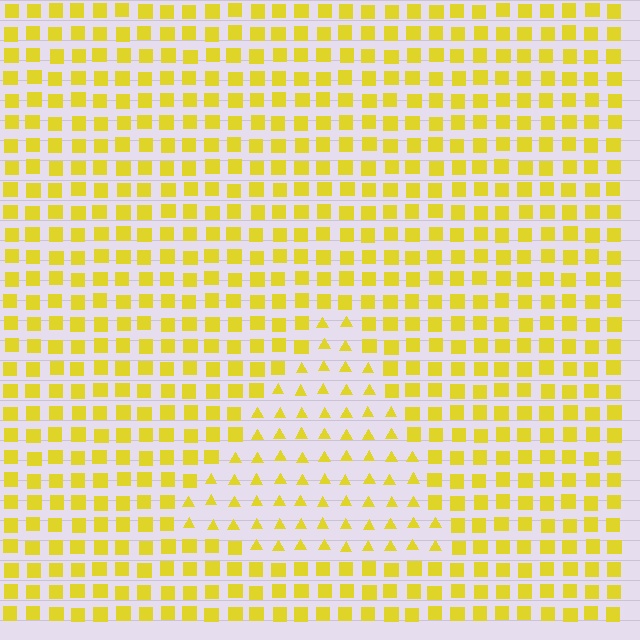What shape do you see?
I see a triangle.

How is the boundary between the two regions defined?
The boundary is defined by a change in element shape: triangles inside vs. squares outside. All elements share the same color and spacing.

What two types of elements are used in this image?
The image uses triangles inside the triangle region and squares outside it.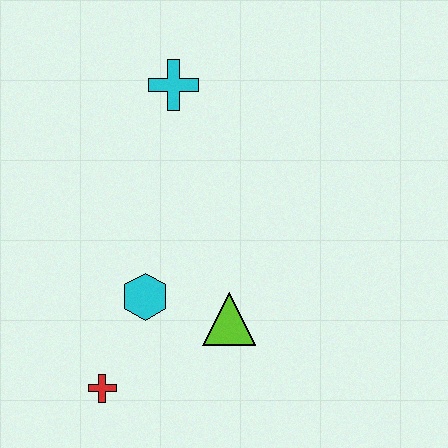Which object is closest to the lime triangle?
The cyan hexagon is closest to the lime triangle.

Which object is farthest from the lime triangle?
The cyan cross is farthest from the lime triangle.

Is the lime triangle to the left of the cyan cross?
No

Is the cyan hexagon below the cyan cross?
Yes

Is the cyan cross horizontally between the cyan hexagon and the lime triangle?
Yes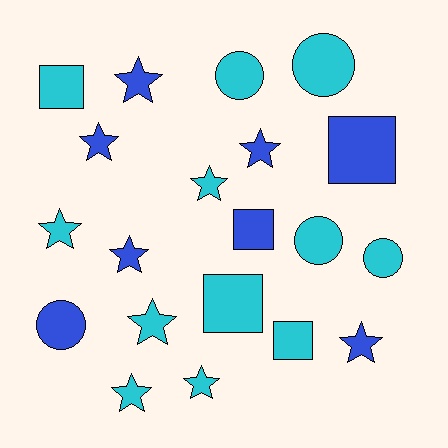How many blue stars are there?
There are 5 blue stars.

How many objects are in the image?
There are 20 objects.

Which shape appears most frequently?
Star, with 10 objects.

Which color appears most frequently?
Cyan, with 12 objects.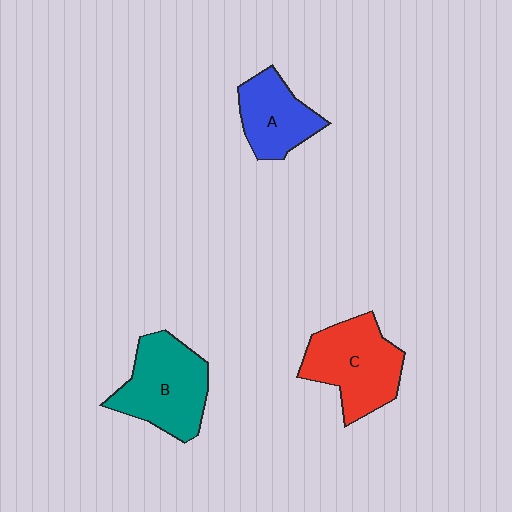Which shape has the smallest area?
Shape A (blue).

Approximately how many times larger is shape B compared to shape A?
Approximately 1.4 times.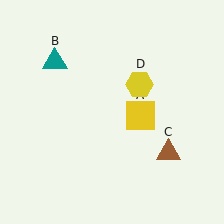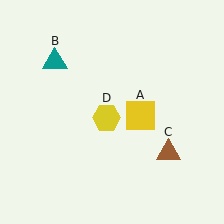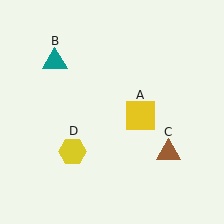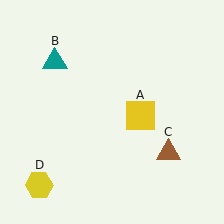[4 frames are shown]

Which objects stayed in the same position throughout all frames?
Yellow square (object A) and teal triangle (object B) and brown triangle (object C) remained stationary.